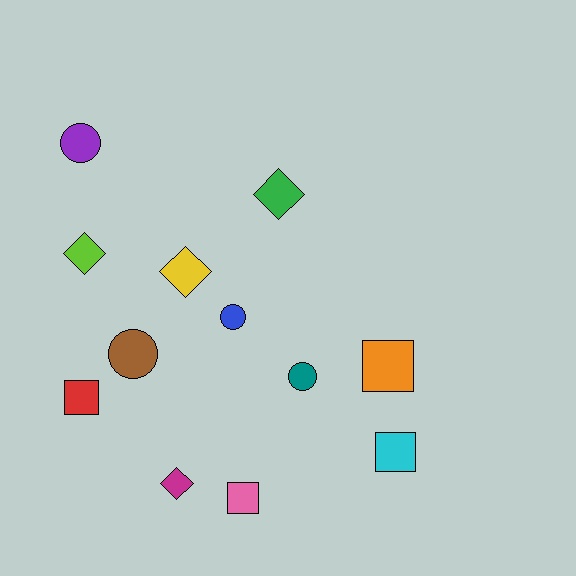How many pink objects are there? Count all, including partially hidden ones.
There is 1 pink object.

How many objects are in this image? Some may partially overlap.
There are 12 objects.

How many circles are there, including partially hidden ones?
There are 4 circles.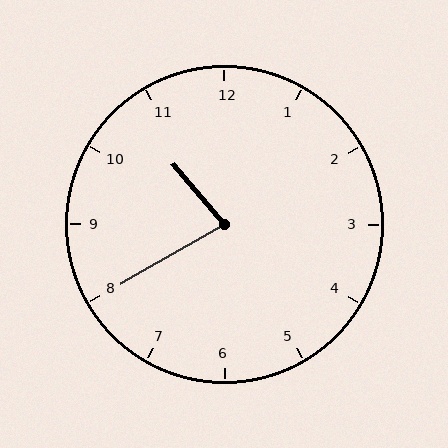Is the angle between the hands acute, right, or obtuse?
It is acute.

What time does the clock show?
10:40.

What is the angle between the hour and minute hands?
Approximately 80 degrees.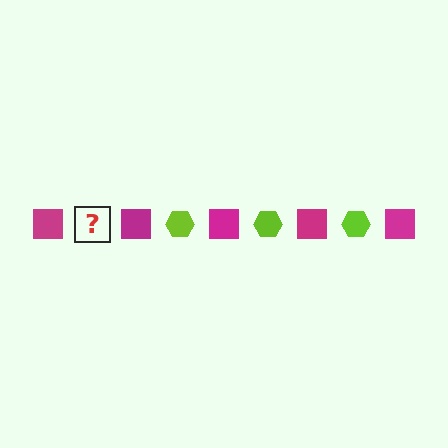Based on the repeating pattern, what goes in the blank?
The blank should be a lime hexagon.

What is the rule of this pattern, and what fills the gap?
The rule is that the pattern alternates between magenta square and lime hexagon. The gap should be filled with a lime hexagon.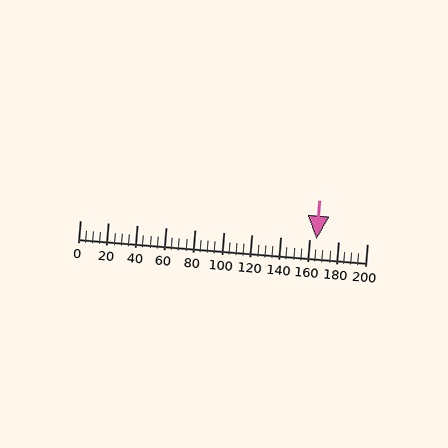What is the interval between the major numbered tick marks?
The major tick marks are spaced 20 units apart.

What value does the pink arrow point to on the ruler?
The pink arrow points to approximately 165.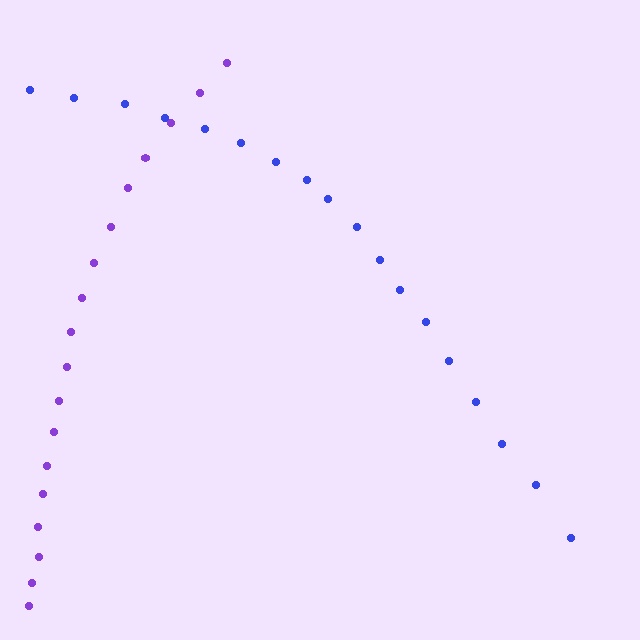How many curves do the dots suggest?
There are 2 distinct paths.